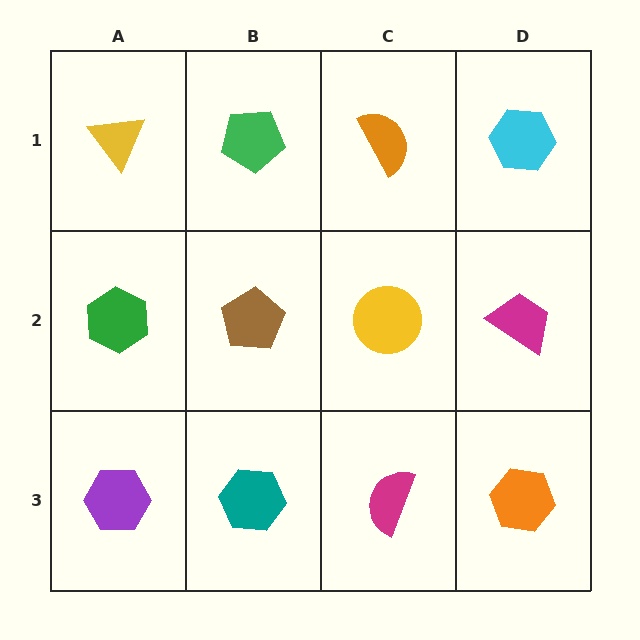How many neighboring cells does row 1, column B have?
3.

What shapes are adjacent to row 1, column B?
A brown pentagon (row 2, column B), a yellow triangle (row 1, column A), an orange semicircle (row 1, column C).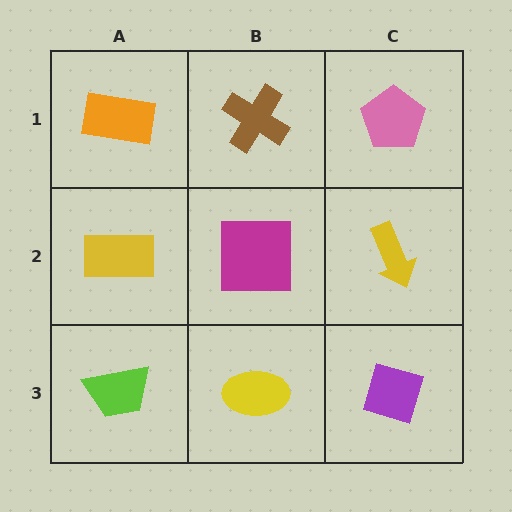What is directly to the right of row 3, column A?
A yellow ellipse.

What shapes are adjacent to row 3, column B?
A magenta square (row 2, column B), a lime trapezoid (row 3, column A), a purple diamond (row 3, column C).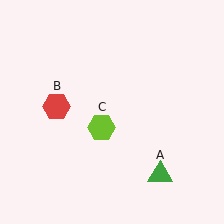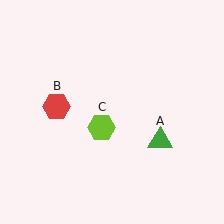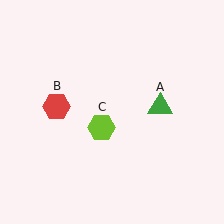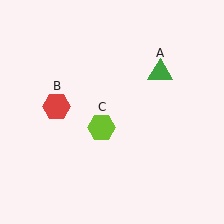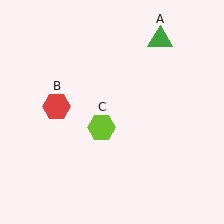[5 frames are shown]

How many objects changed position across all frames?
1 object changed position: green triangle (object A).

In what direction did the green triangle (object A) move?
The green triangle (object A) moved up.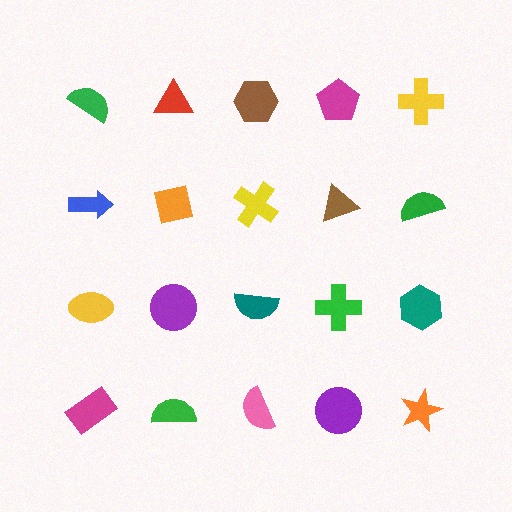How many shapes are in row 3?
5 shapes.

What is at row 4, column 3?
A pink semicircle.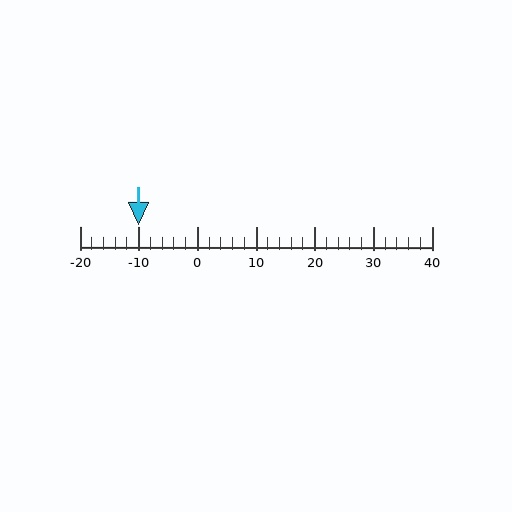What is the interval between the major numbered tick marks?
The major tick marks are spaced 10 units apart.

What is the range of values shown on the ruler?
The ruler shows values from -20 to 40.